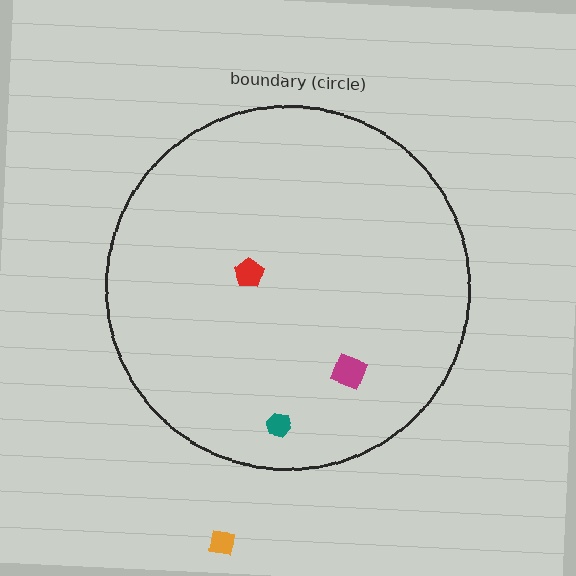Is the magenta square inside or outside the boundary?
Inside.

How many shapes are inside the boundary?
3 inside, 1 outside.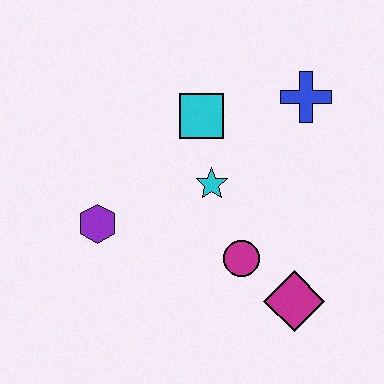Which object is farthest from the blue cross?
The purple hexagon is farthest from the blue cross.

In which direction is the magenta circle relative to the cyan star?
The magenta circle is below the cyan star.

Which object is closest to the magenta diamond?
The magenta circle is closest to the magenta diamond.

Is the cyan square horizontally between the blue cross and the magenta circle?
No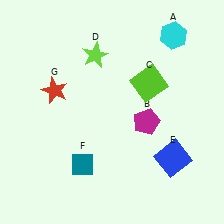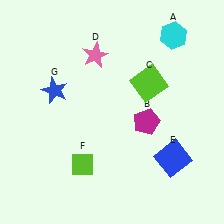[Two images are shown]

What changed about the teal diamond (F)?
In Image 1, F is teal. In Image 2, it changed to lime.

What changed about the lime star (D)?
In Image 1, D is lime. In Image 2, it changed to pink.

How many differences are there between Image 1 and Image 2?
There are 3 differences between the two images.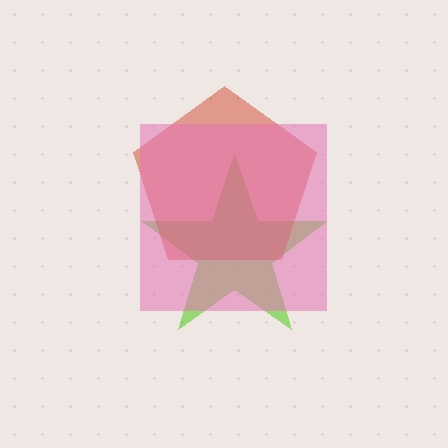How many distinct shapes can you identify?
There are 3 distinct shapes: a lime star, a red pentagon, a pink square.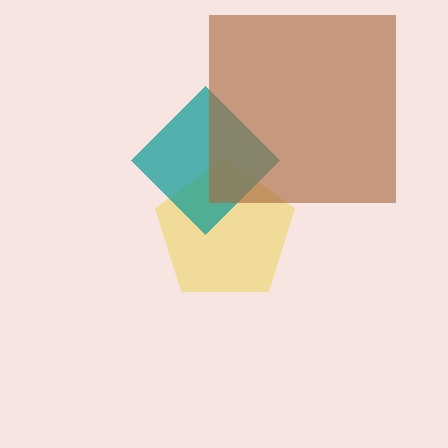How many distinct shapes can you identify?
There are 3 distinct shapes: a yellow pentagon, a teal diamond, a brown square.